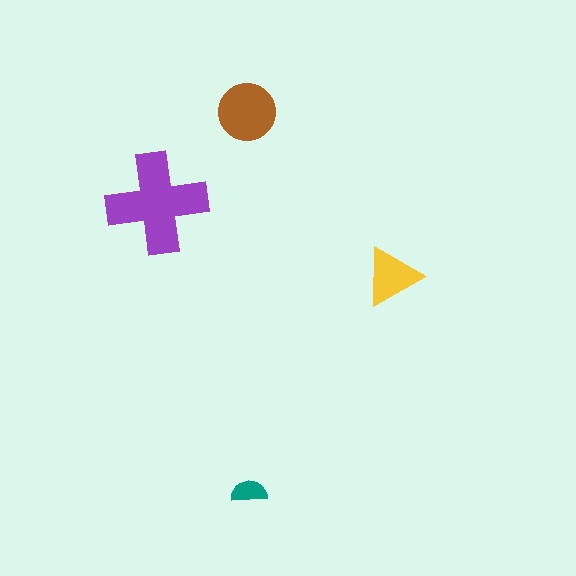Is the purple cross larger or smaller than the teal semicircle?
Larger.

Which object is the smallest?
The teal semicircle.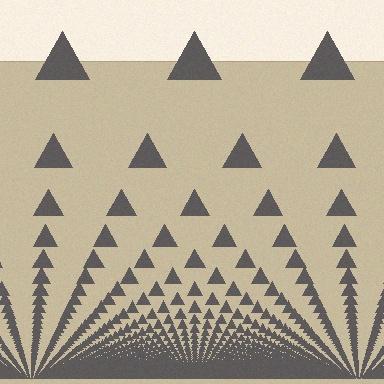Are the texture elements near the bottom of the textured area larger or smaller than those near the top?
Smaller. The gradient is inverted — elements near the bottom are smaller and denser.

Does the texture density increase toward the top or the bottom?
Density increases toward the bottom.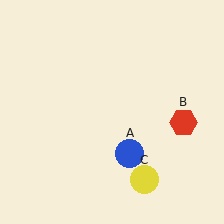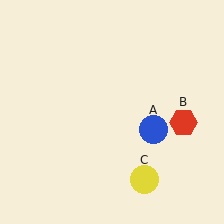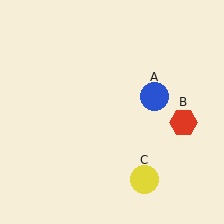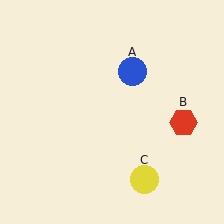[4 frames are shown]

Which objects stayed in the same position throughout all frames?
Red hexagon (object B) and yellow circle (object C) remained stationary.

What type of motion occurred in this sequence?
The blue circle (object A) rotated counterclockwise around the center of the scene.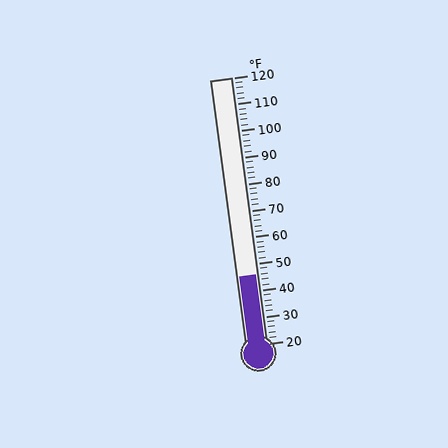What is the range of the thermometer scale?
The thermometer scale ranges from 20°F to 120°F.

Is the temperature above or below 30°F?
The temperature is above 30°F.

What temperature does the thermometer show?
The thermometer shows approximately 46°F.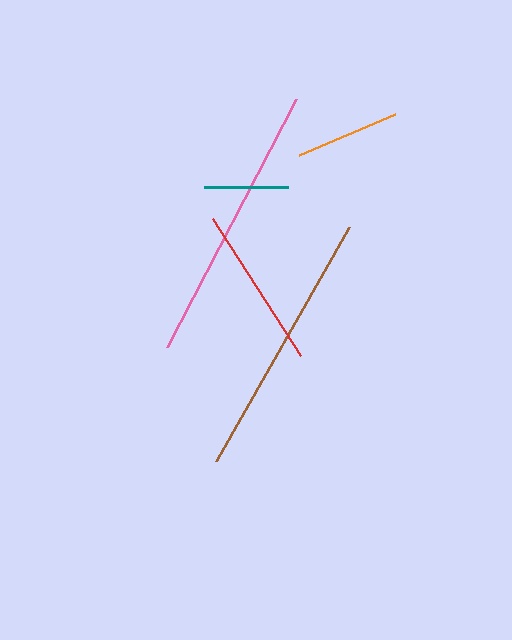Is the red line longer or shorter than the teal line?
The red line is longer than the teal line.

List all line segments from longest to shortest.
From longest to shortest: pink, brown, red, orange, teal.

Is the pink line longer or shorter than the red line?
The pink line is longer than the red line.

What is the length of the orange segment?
The orange segment is approximately 105 pixels long.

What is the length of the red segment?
The red segment is approximately 162 pixels long.